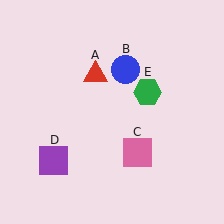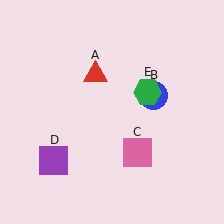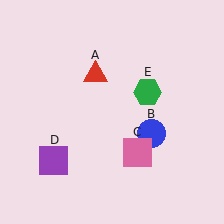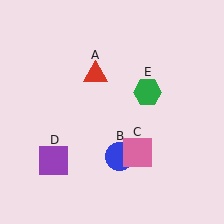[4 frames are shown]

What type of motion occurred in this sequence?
The blue circle (object B) rotated clockwise around the center of the scene.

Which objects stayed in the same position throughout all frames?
Red triangle (object A) and pink square (object C) and purple square (object D) and green hexagon (object E) remained stationary.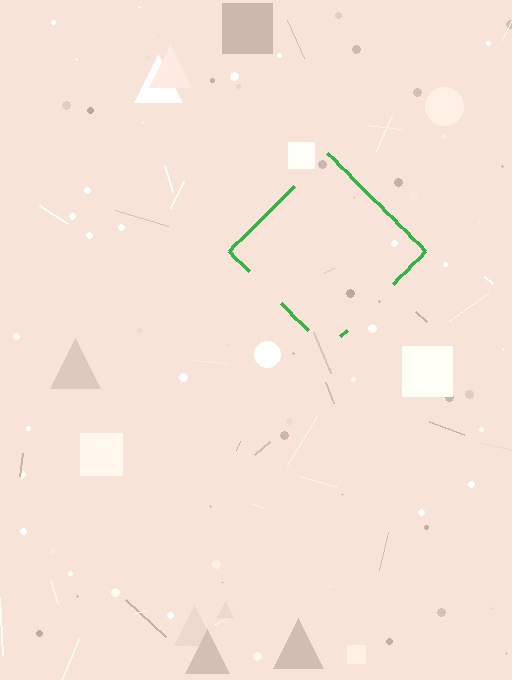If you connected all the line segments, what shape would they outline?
They would outline a diamond.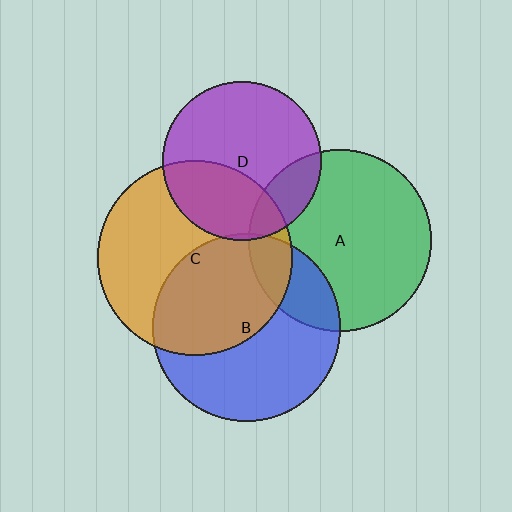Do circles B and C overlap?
Yes.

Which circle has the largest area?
Circle C (orange).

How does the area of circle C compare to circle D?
Approximately 1.5 times.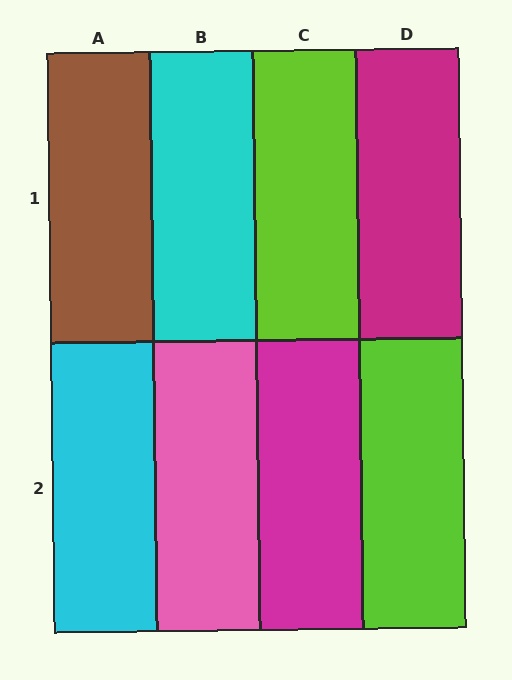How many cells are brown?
1 cell is brown.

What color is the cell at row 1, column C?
Lime.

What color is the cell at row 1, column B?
Cyan.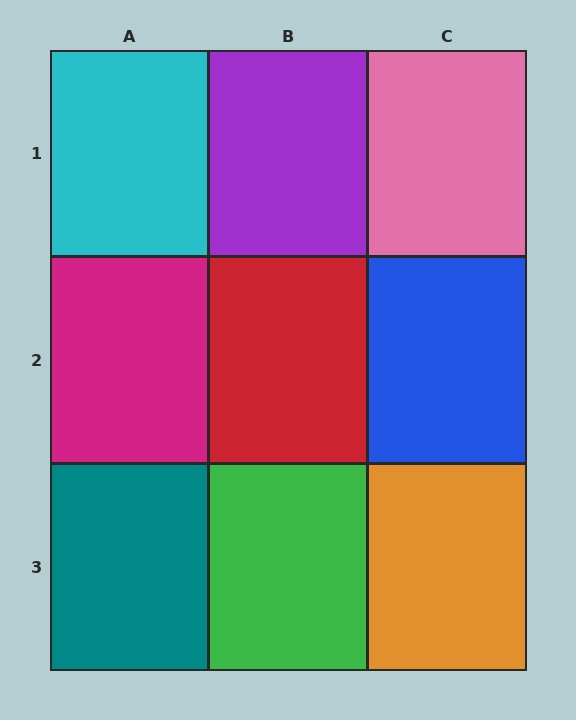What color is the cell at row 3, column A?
Teal.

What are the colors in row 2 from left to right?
Magenta, red, blue.